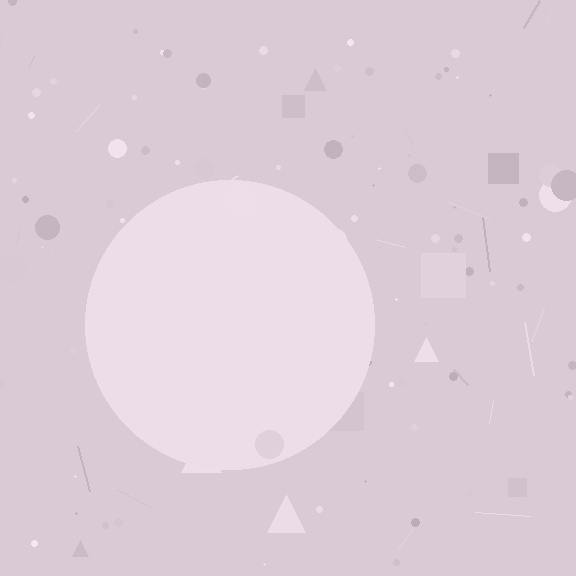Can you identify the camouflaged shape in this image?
The camouflaged shape is a circle.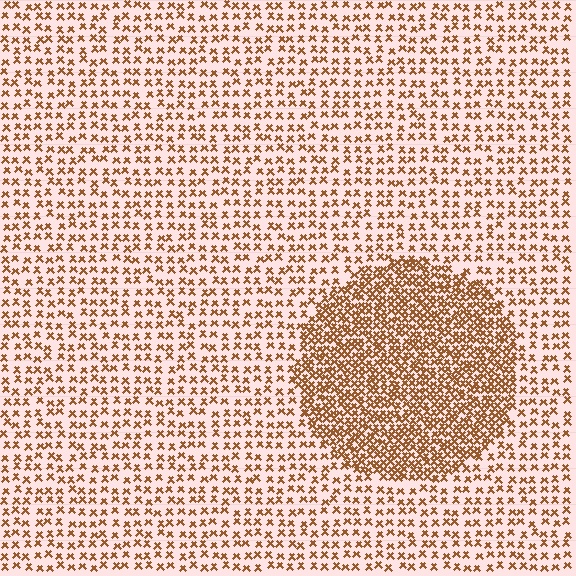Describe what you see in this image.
The image contains small brown elements arranged at two different densities. A circle-shaped region is visible where the elements are more densely packed than the surrounding area.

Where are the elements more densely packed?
The elements are more densely packed inside the circle boundary.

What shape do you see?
I see a circle.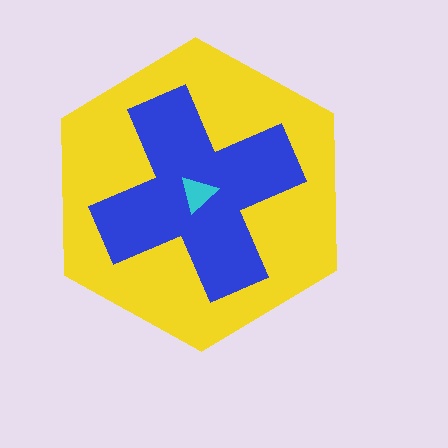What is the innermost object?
The cyan triangle.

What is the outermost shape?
The yellow hexagon.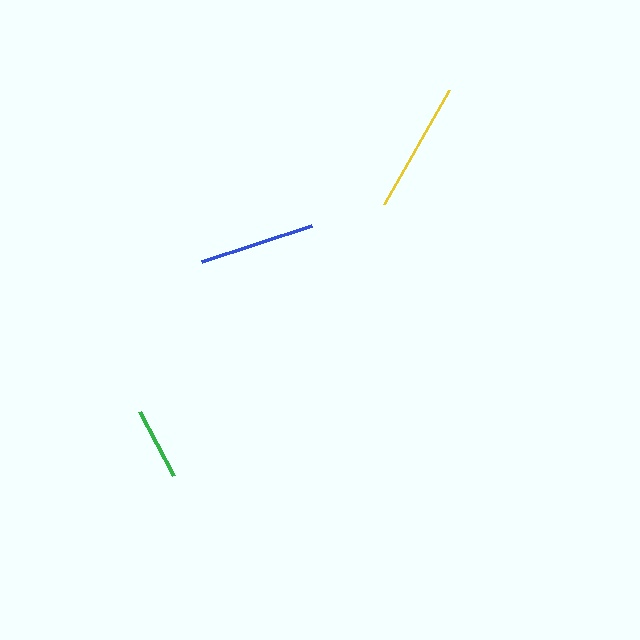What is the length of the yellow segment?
The yellow segment is approximately 132 pixels long.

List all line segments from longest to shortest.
From longest to shortest: yellow, blue, green.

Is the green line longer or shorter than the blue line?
The blue line is longer than the green line.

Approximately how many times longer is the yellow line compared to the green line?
The yellow line is approximately 1.8 times the length of the green line.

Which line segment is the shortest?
The green line is the shortest at approximately 73 pixels.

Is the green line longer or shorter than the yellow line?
The yellow line is longer than the green line.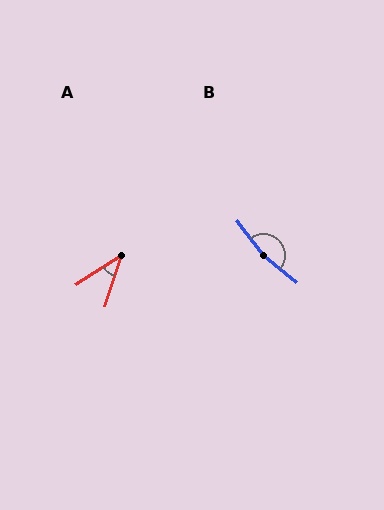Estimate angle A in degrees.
Approximately 39 degrees.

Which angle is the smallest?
A, at approximately 39 degrees.